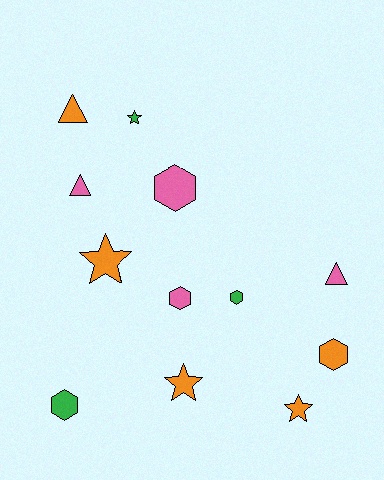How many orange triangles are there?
There is 1 orange triangle.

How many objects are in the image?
There are 12 objects.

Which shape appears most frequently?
Hexagon, with 5 objects.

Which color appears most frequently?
Orange, with 5 objects.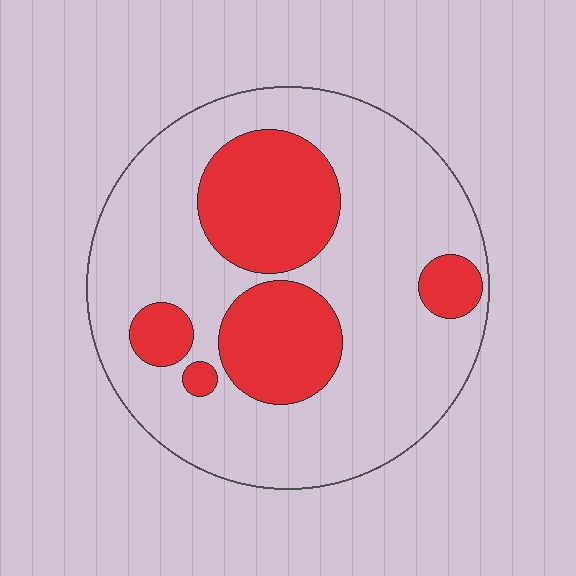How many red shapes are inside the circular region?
5.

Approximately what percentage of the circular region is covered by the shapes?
Approximately 30%.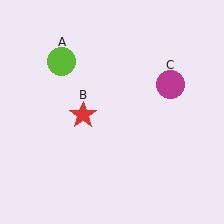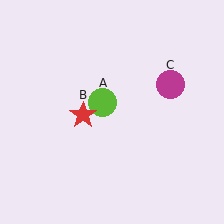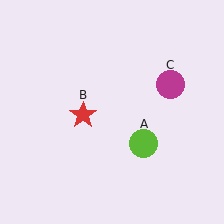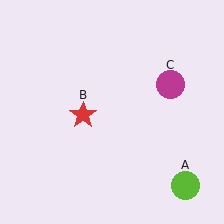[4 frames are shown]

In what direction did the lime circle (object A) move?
The lime circle (object A) moved down and to the right.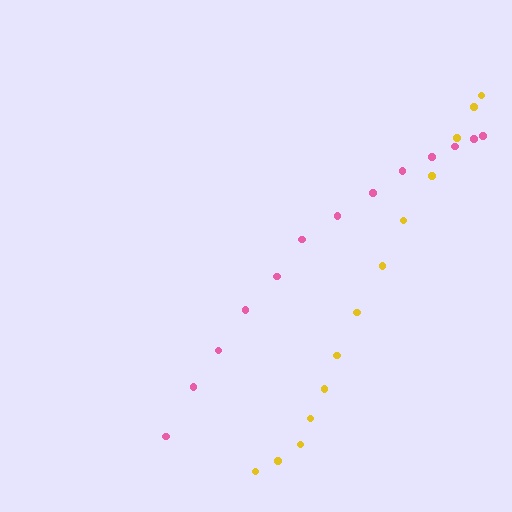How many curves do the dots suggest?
There are 2 distinct paths.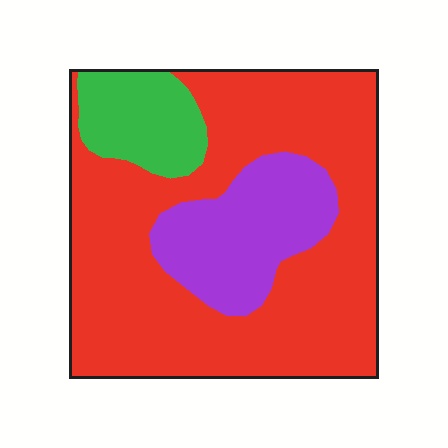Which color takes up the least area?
Green, at roughly 10%.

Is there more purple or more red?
Red.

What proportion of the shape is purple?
Purple takes up about one fifth (1/5) of the shape.